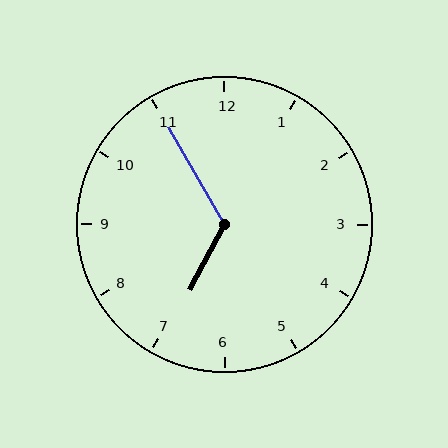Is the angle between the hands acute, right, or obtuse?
It is obtuse.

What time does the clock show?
6:55.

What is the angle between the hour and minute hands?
Approximately 122 degrees.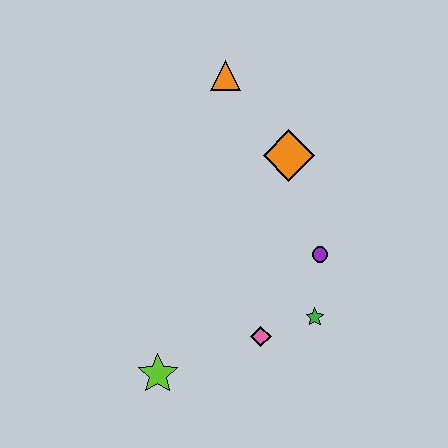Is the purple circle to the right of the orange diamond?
Yes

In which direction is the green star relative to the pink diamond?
The green star is to the right of the pink diamond.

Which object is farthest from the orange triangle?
The lime star is farthest from the orange triangle.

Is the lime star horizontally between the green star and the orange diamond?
No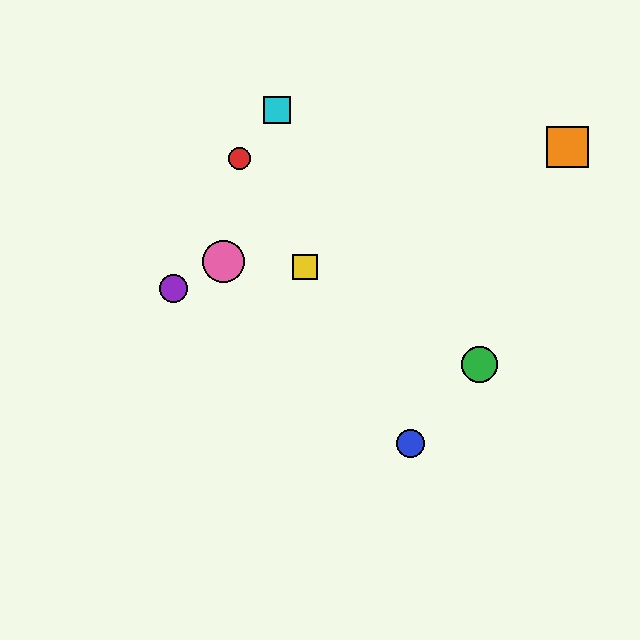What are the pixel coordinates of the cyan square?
The cyan square is at (277, 110).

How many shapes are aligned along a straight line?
3 shapes (the red circle, the blue circle, the yellow square) are aligned along a straight line.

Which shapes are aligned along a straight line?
The red circle, the blue circle, the yellow square are aligned along a straight line.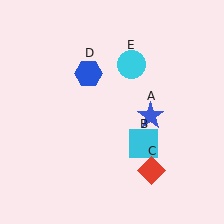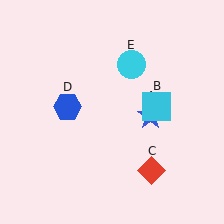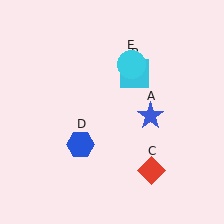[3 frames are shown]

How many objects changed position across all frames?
2 objects changed position: cyan square (object B), blue hexagon (object D).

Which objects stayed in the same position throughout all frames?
Blue star (object A) and red diamond (object C) and cyan circle (object E) remained stationary.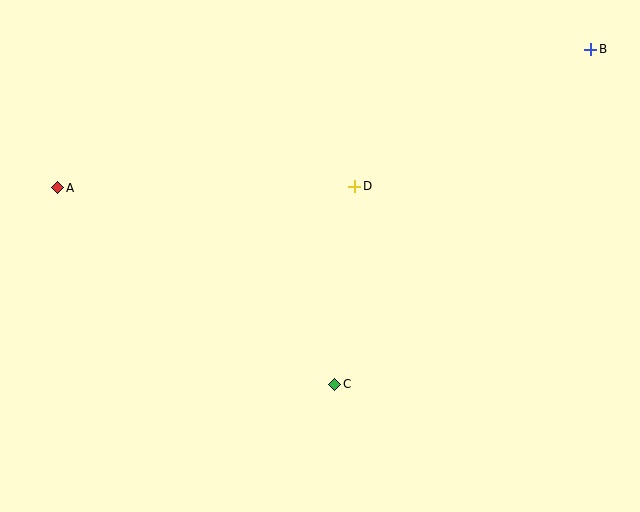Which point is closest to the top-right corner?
Point B is closest to the top-right corner.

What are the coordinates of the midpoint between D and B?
The midpoint between D and B is at (473, 118).